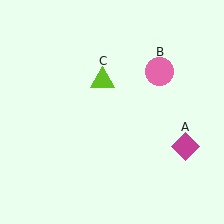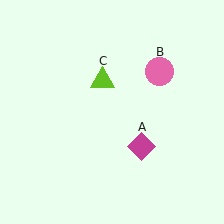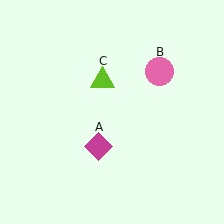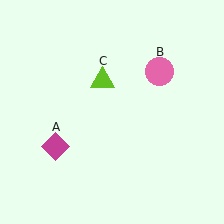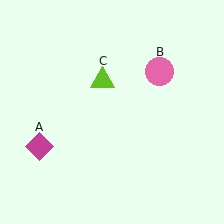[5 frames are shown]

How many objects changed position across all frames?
1 object changed position: magenta diamond (object A).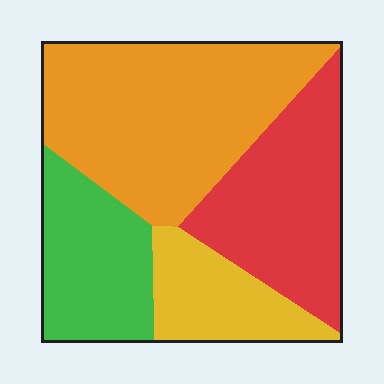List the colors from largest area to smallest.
From largest to smallest: orange, red, green, yellow.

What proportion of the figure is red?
Red covers about 25% of the figure.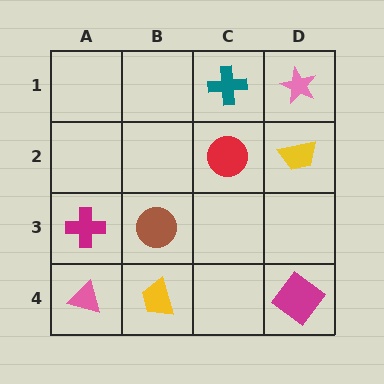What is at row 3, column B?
A brown circle.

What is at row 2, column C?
A red circle.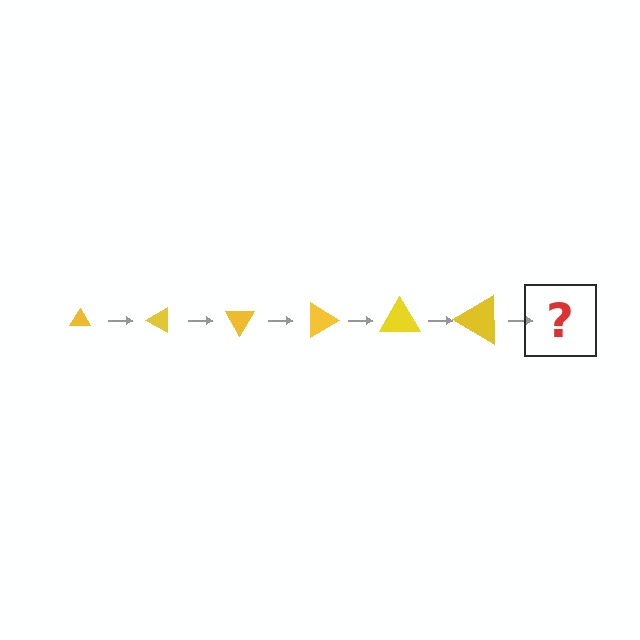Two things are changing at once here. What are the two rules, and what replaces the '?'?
The two rules are that the triangle grows larger each step and it rotates 30 degrees each step. The '?' should be a triangle, larger than the previous one and rotated 180 degrees from the start.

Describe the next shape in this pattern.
It should be a triangle, larger than the previous one and rotated 180 degrees from the start.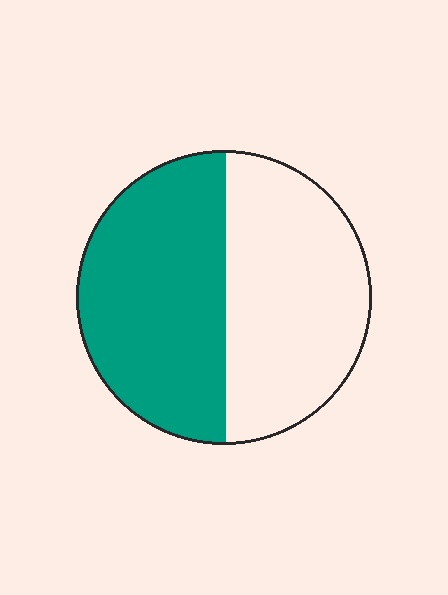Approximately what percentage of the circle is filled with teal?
Approximately 50%.